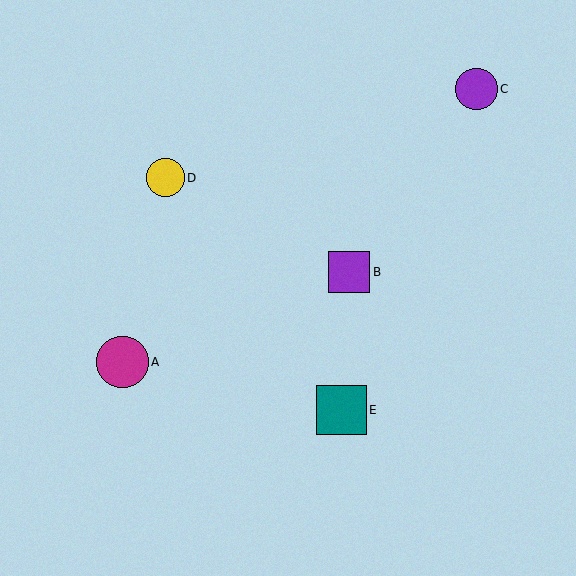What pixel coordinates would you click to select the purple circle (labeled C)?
Click at (477, 89) to select the purple circle C.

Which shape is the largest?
The magenta circle (labeled A) is the largest.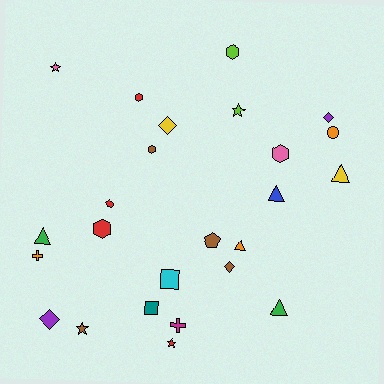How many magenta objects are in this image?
There is 1 magenta object.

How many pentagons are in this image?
There are 2 pentagons.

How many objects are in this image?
There are 25 objects.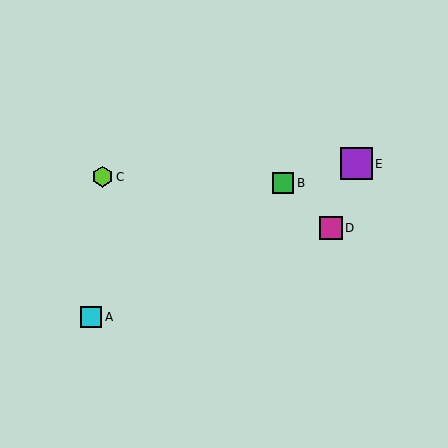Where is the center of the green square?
The center of the green square is at (283, 183).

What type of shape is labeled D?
Shape D is a magenta square.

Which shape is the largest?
The purple square (labeled E) is the largest.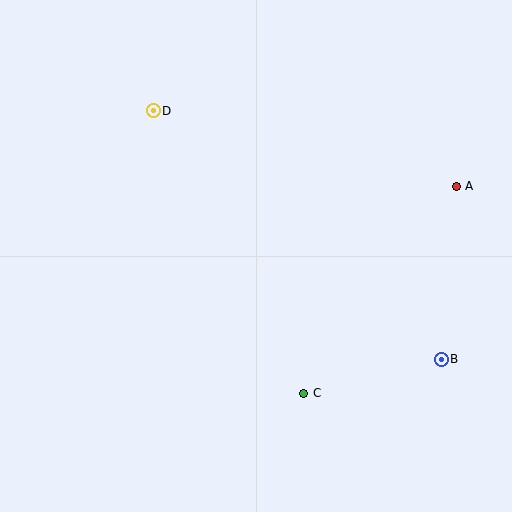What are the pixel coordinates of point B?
Point B is at (441, 359).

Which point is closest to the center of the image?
Point C at (304, 393) is closest to the center.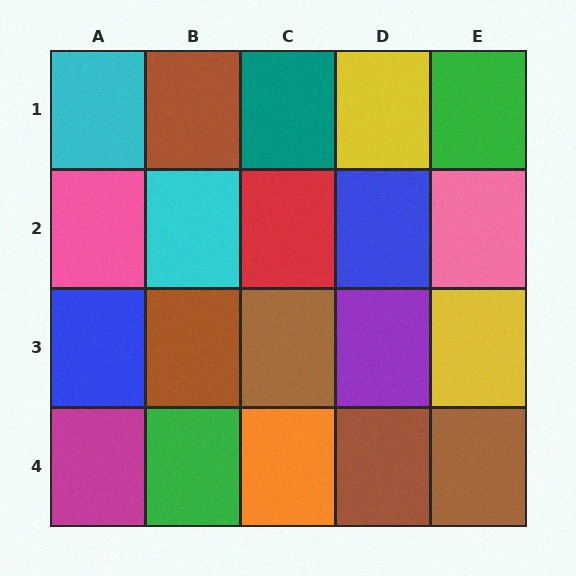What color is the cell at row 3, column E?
Yellow.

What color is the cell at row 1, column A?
Cyan.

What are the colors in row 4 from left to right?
Magenta, green, orange, brown, brown.